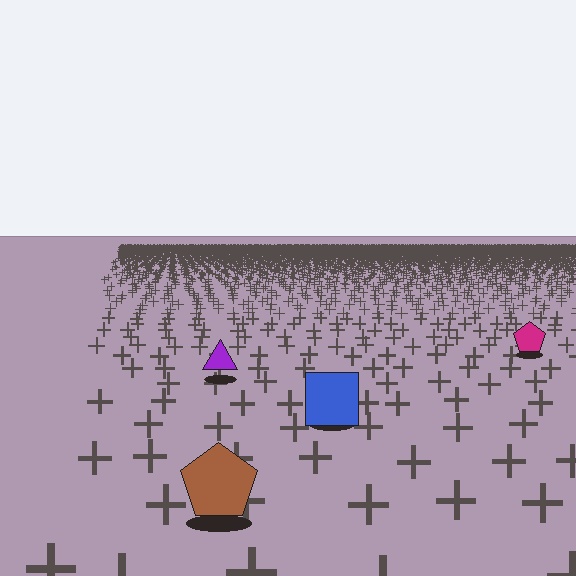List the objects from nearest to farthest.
From nearest to farthest: the brown pentagon, the blue square, the purple triangle, the magenta pentagon.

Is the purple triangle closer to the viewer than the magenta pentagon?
Yes. The purple triangle is closer — you can tell from the texture gradient: the ground texture is coarser near it.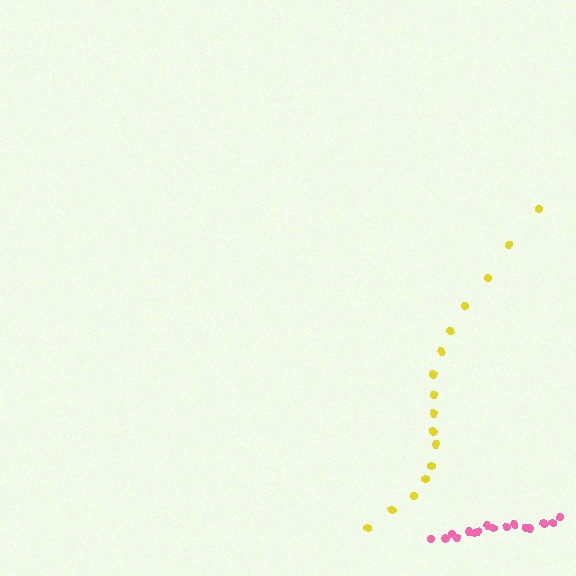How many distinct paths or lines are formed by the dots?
There are 2 distinct paths.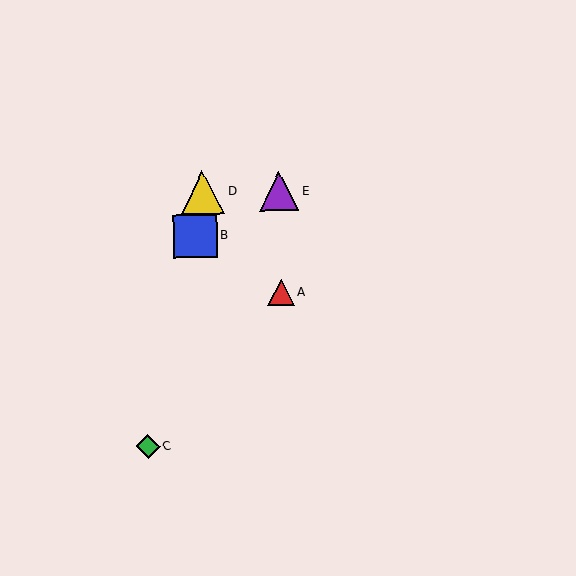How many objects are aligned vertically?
2 objects (A, E) are aligned vertically.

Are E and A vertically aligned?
Yes, both are at x≈279.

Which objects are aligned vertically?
Objects A, E are aligned vertically.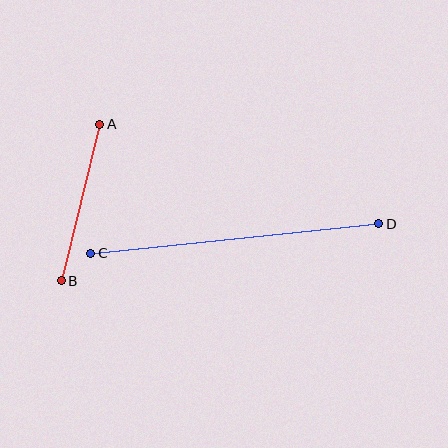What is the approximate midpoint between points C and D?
The midpoint is at approximately (235, 239) pixels.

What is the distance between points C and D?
The distance is approximately 289 pixels.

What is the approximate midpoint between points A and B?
The midpoint is at approximately (80, 203) pixels.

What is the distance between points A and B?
The distance is approximately 161 pixels.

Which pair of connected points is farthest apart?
Points C and D are farthest apart.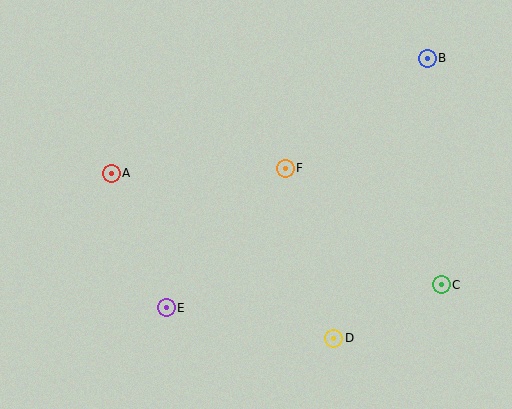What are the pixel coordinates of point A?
Point A is at (111, 173).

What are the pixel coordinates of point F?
Point F is at (285, 168).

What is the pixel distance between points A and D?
The distance between A and D is 277 pixels.